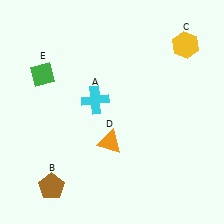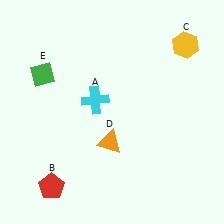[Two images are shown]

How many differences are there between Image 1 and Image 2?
There is 1 difference between the two images.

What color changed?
The pentagon (B) changed from brown in Image 1 to red in Image 2.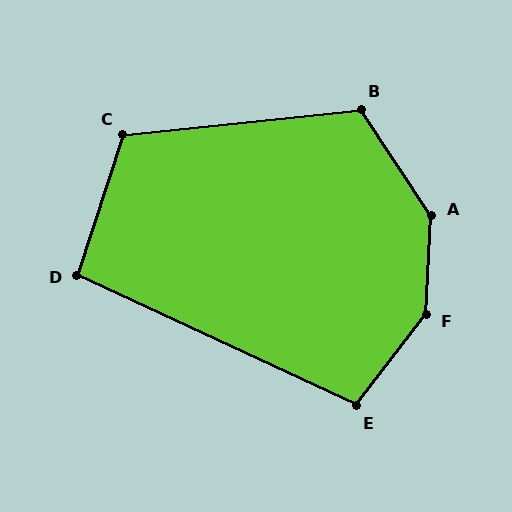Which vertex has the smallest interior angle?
D, at approximately 97 degrees.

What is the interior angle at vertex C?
Approximately 114 degrees (obtuse).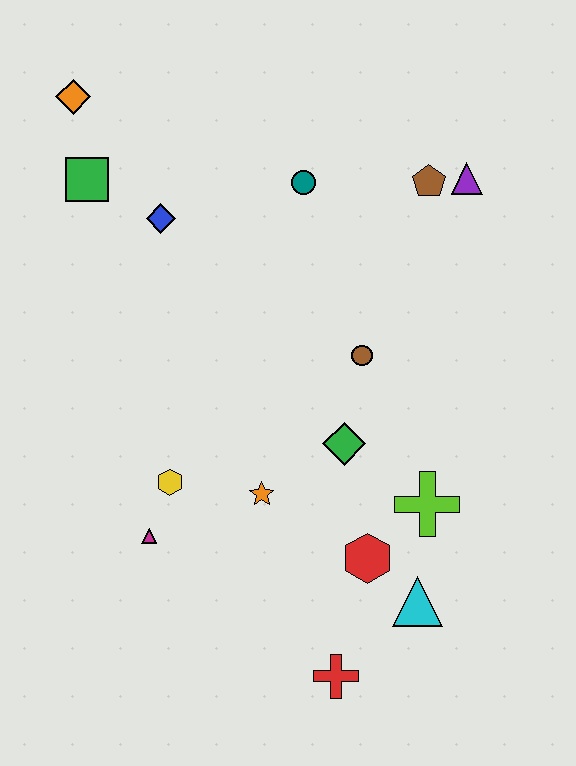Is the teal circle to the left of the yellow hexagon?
No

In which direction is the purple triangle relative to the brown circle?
The purple triangle is above the brown circle.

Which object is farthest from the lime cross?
The orange diamond is farthest from the lime cross.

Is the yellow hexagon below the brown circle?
Yes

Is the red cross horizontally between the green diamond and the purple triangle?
No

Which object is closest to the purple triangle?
The brown pentagon is closest to the purple triangle.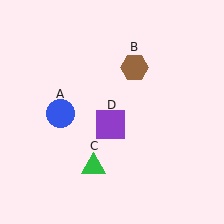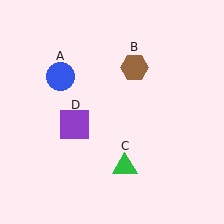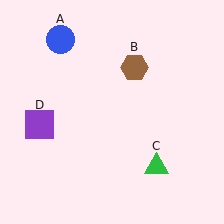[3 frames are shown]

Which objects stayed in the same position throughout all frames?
Brown hexagon (object B) remained stationary.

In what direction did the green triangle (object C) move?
The green triangle (object C) moved right.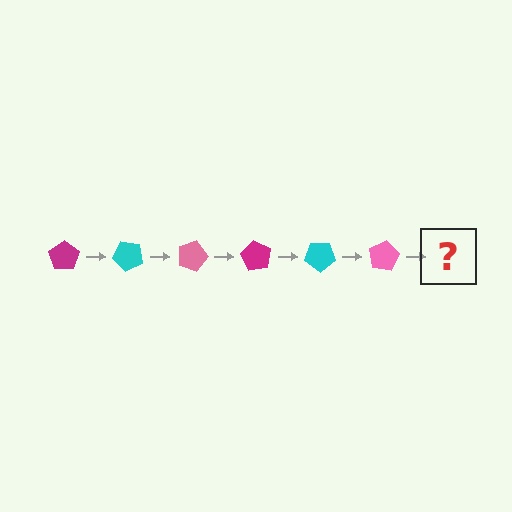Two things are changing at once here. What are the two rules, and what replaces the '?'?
The two rules are that it rotates 45 degrees each step and the color cycles through magenta, cyan, and pink. The '?' should be a magenta pentagon, rotated 270 degrees from the start.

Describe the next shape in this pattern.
It should be a magenta pentagon, rotated 270 degrees from the start.